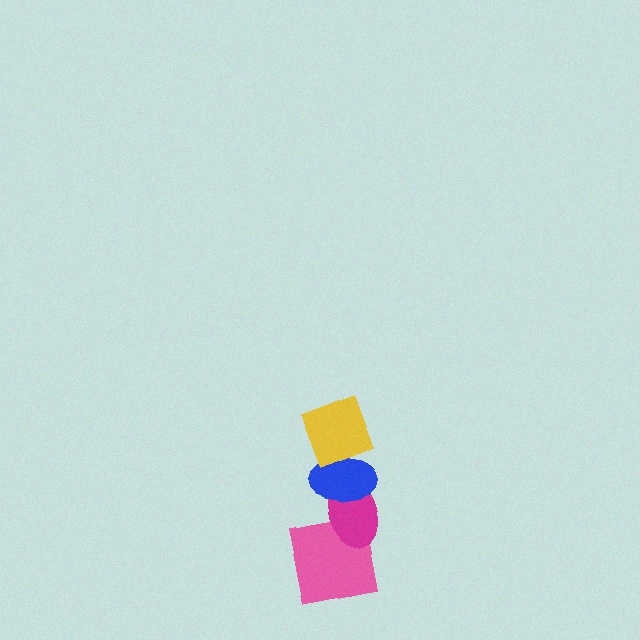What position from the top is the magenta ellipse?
The magenta ellipse is 3rd from the top.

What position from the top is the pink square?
The pink square is 4th from the top.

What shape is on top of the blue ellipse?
The yellow square is on top of the blue ellipse.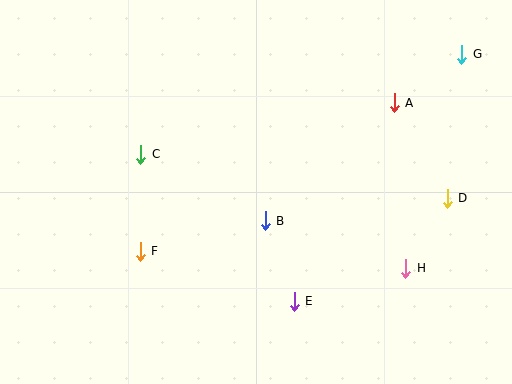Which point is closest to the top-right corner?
Point G is closest to the top-right corner.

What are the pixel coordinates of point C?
Point C is at (141, 154).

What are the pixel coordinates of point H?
Point H is at (406, 268).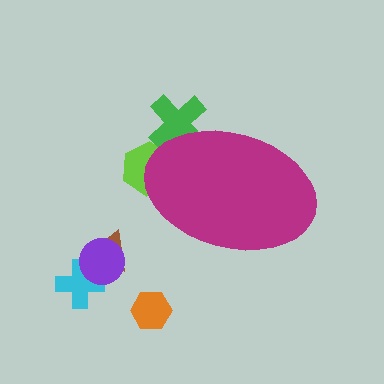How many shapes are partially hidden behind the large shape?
2 shapes are partially hidden.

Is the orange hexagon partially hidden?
No, the orange hexagon is fully visible.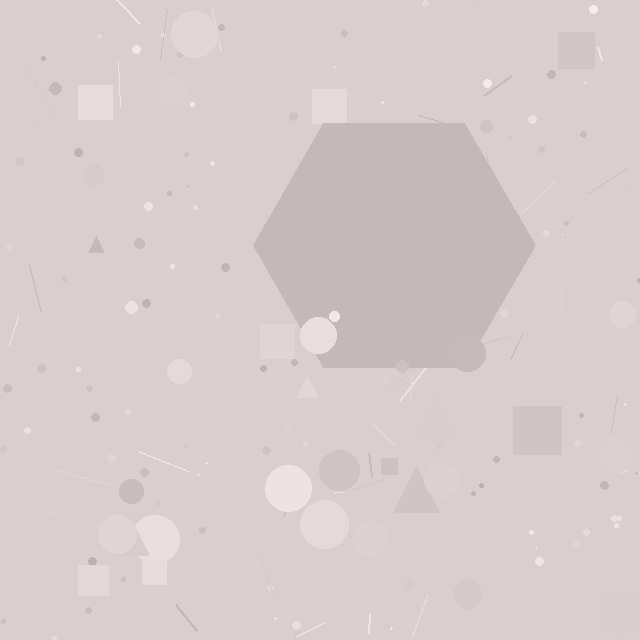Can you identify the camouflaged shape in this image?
The camouflaged shape is a hexagon.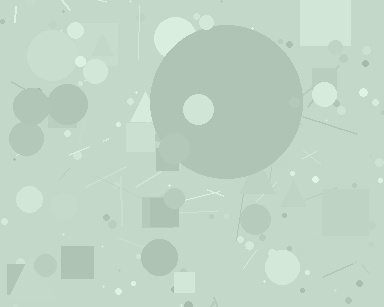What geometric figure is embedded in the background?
A circle is embedded in the background.